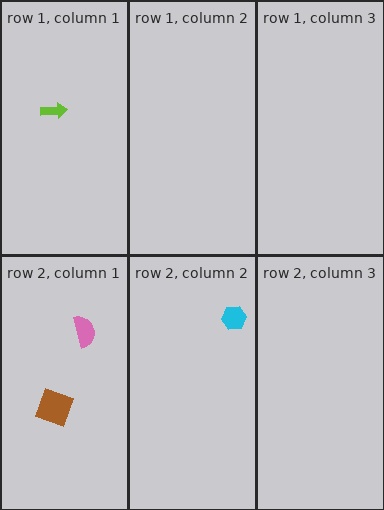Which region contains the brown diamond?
The row 2, column 1 region.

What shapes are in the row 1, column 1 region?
The lime arrow.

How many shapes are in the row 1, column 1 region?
1.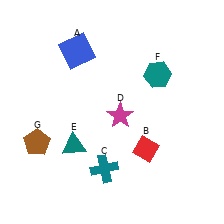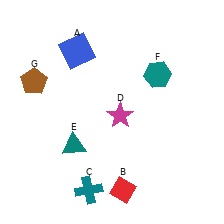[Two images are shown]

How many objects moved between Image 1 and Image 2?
3 objects moved between the two images.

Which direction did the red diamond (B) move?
The red diamond (B) moved down.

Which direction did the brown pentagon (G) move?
The brown pentagon (G) moved up.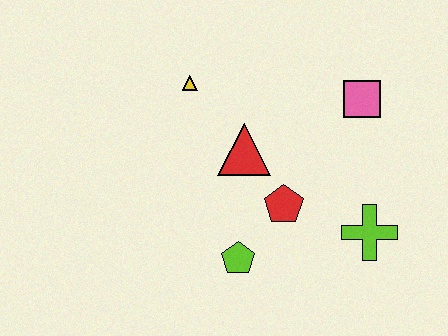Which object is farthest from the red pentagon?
The yellow triangle is farthest from the red pentagon.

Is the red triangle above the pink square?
No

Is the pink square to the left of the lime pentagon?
No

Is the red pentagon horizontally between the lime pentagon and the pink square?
Yes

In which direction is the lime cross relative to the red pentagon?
The lime cross is to the right of the red pentagon.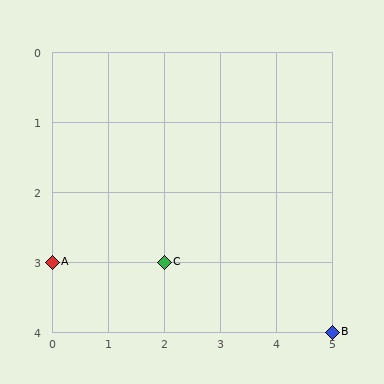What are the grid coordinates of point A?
Point A is at grid coordinates (0, 3).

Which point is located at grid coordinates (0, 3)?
Point A is at (0, 3).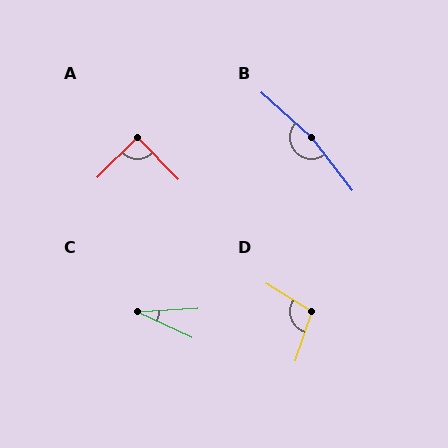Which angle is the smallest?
C, at approximately 28 degrees.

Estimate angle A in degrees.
Approximately 89 degrees.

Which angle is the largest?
B, at approximately 170 degrees.